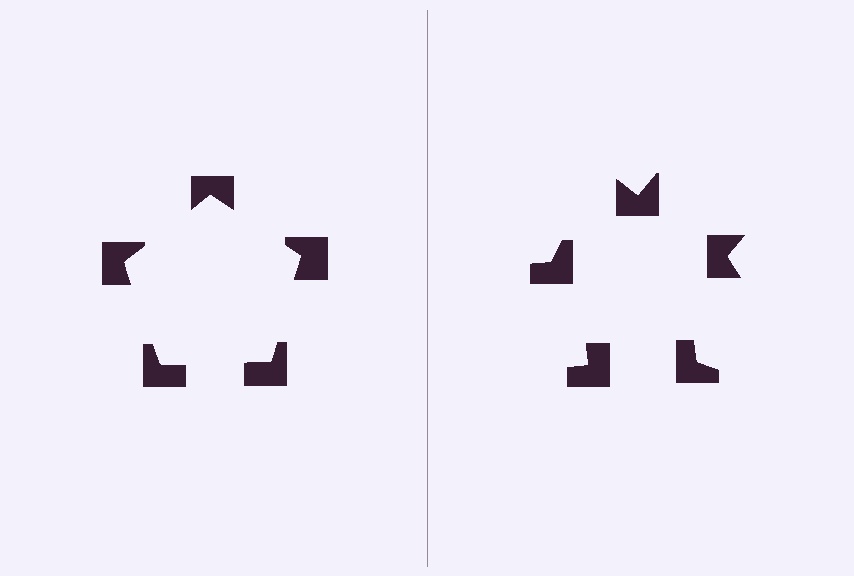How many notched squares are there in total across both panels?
10 — 5 on each side.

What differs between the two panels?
The notched squares are positioned identically on both sides; only the wedge orientations differ. On the left they align to a pentagon; on the right they are misaligned.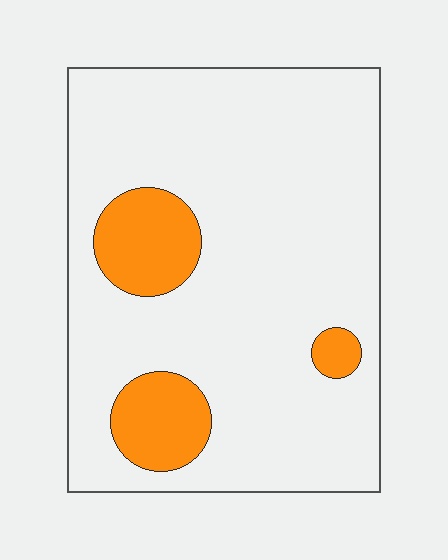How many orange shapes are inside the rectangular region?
3.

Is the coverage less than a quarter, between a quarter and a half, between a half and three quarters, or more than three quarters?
Less than a quarter.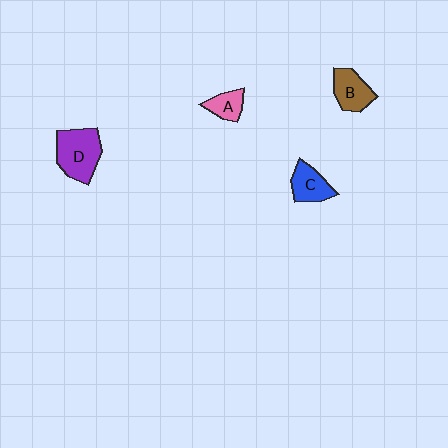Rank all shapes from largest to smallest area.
From largest to smallest: D (purple), B (brown), C (blue), A (pink).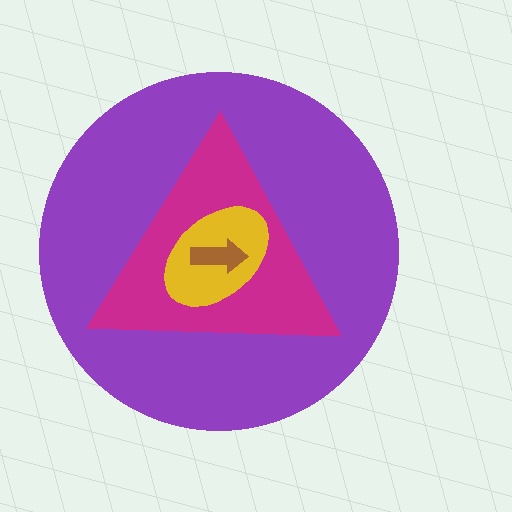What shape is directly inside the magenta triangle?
The yellow ellipse.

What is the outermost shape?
The purple circle.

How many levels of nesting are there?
4.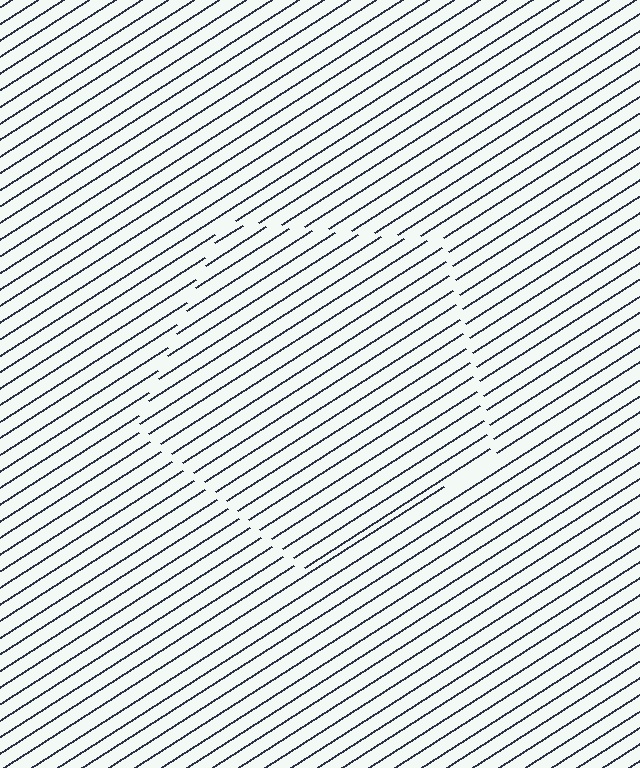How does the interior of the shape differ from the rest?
The interior of the shape contains the same grating, shifted by half a period — the contour is defined by the phase discontinuity where line-ends from the inner and outer gratings abut.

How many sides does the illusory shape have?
5 sides — the line-ends trace a pentagon.